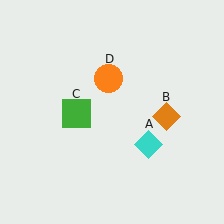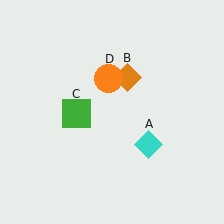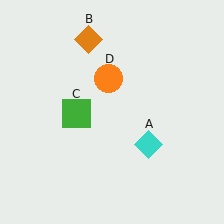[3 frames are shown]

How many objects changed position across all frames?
1 object changed position: orange diamond (object B).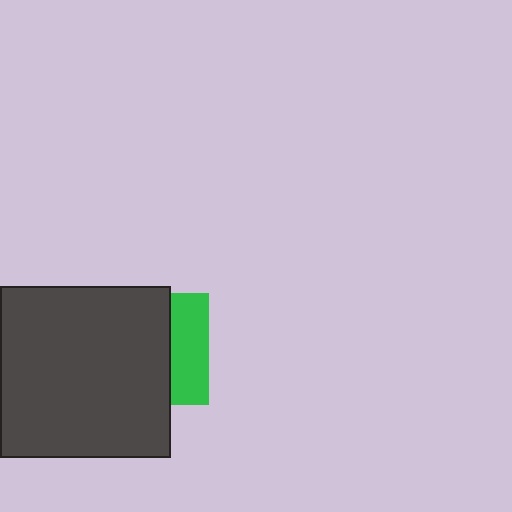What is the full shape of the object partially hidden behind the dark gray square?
The partially hidden object is a green square.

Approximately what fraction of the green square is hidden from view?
Roughly 66% of the green square is hidden behind the dark gray square.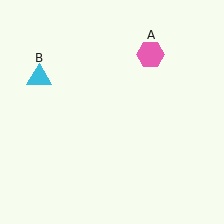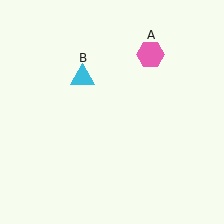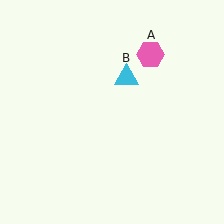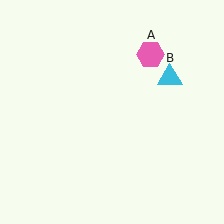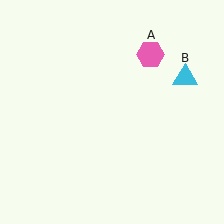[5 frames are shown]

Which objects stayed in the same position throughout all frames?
Pink hexagon (object A) remained stationary.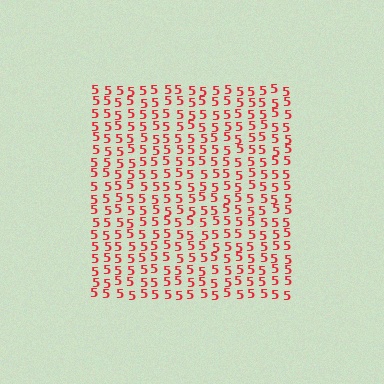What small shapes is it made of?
It is made of small digit 5's.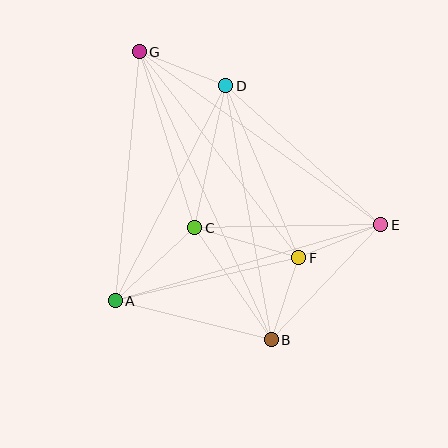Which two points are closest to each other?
Points B and F are closest to each other.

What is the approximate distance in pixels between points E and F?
The distance between E and F is approximately 89 pixels.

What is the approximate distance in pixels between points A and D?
The distance between A and D is approximately 242 pixels.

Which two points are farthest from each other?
Points B and G are farthest from each other.